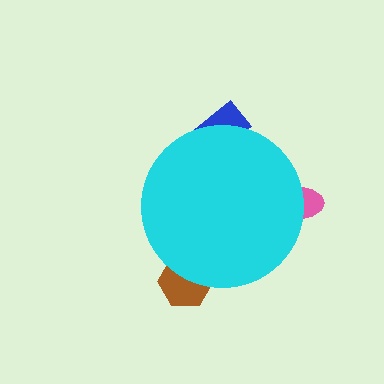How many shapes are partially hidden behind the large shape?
3 shapes are partially hidden.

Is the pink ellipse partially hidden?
Yes, the pink ellipse is partially hidden behind the cyan circle.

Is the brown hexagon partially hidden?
Yes, the brown hexagon is partially hidden behind the cyan circle.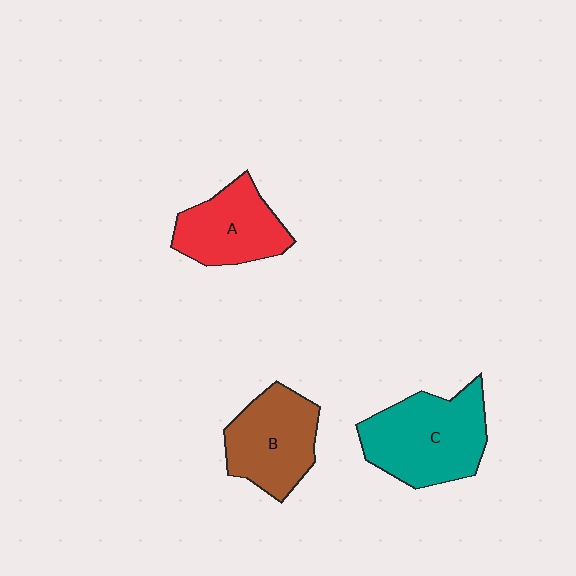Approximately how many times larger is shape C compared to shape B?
Approximately 1.3 times.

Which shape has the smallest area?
Shape A (red).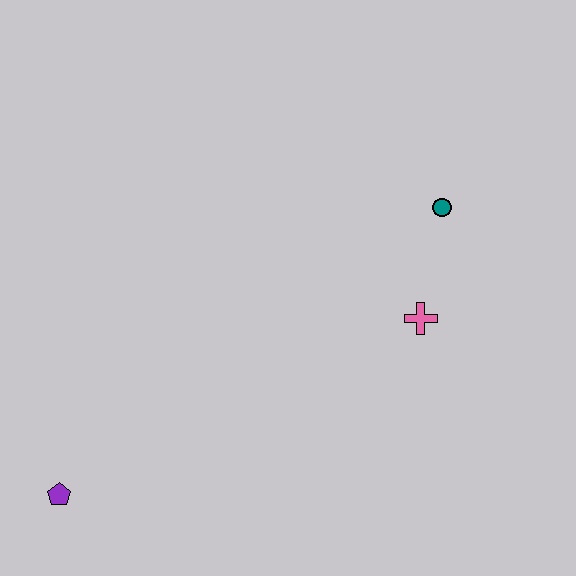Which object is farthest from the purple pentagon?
The teal circle is farthest from the purple pentagon.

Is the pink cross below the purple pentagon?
No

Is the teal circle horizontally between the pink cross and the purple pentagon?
No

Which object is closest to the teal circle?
The pink cross is closest to the teal circle.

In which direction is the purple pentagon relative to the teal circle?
The purple pentagon is to the left of the teal circle.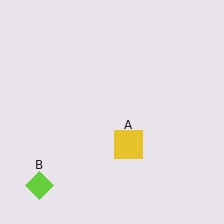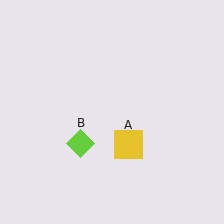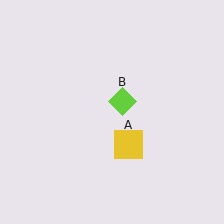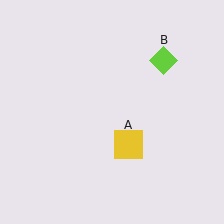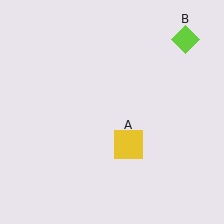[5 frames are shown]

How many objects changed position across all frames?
1 object changed position: lime diamond (object B).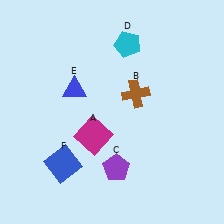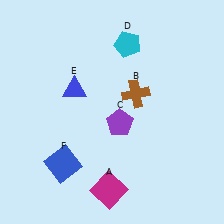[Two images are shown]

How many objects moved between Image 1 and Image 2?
2 objects moved between the two images.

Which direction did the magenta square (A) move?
The magenta square (A) moved down.